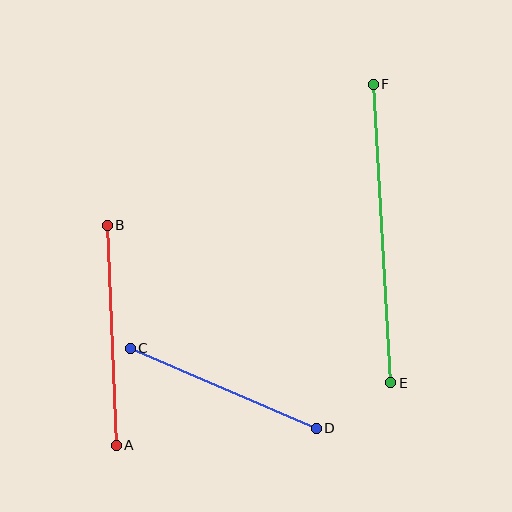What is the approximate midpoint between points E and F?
The midpoint is at approximately (382, 234) pixels.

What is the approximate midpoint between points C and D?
The midpoint is at approximately (223, 388) pixels.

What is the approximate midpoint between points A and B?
The midpoint is at approximately (112, 335) pixels.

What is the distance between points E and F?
The distance is approximately 299 pixels.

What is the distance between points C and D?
The distance is approximately 203 pixels.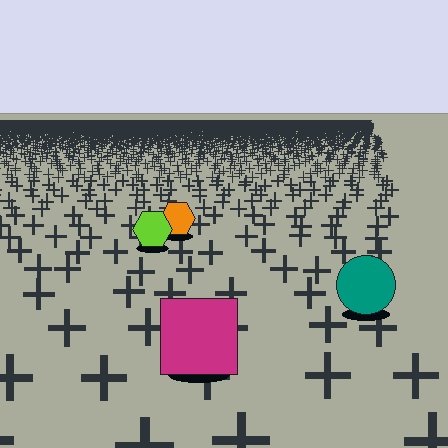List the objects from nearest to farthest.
From nearest to farthest: the magenta square, the teal circle, the lime hexagon, the orange hexagon.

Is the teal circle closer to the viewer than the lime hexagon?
Yes. The teal circle is closer — you can tell from the texture gradient: the ground texture is coarser near it.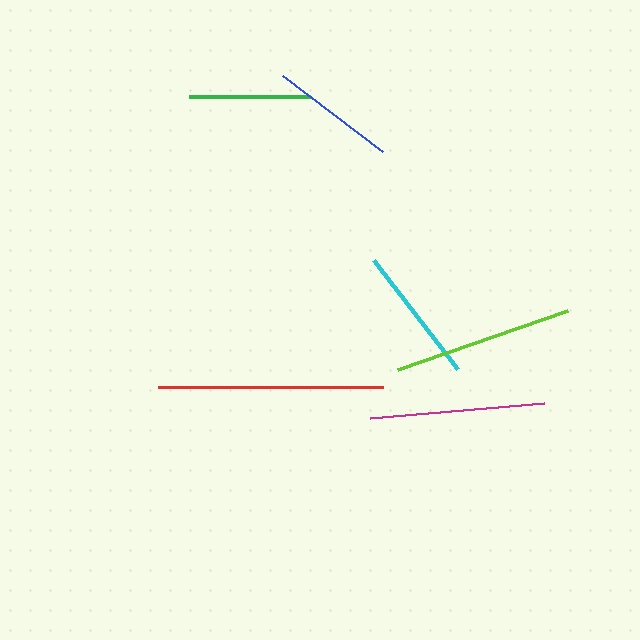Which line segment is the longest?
The red line is the longest at approximately 225 pixels.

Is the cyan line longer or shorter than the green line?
The cyan line is longer than the green line.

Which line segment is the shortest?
The green line is the shortest at approximately 121 pixels.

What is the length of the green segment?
The green segment is approximately 121 pixels long.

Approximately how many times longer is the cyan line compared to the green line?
The cyan line is approximately 1.1 times the length of the green line.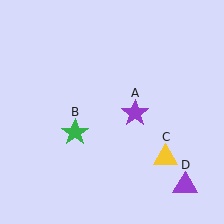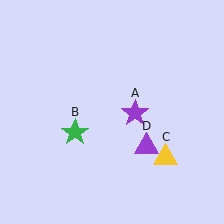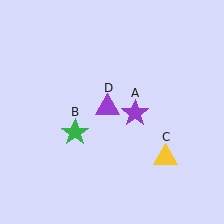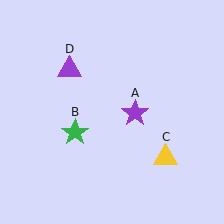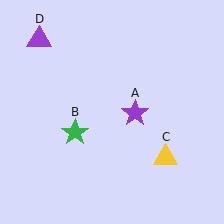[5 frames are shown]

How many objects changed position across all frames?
1 object changed position: purple triangle (object D).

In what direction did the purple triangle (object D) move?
The purple triangle (object D) moved up and to the left.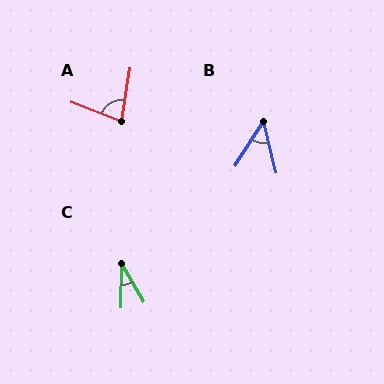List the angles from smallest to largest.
C (30°), B (47°), A (77°).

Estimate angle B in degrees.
Approximately 47 degrees.